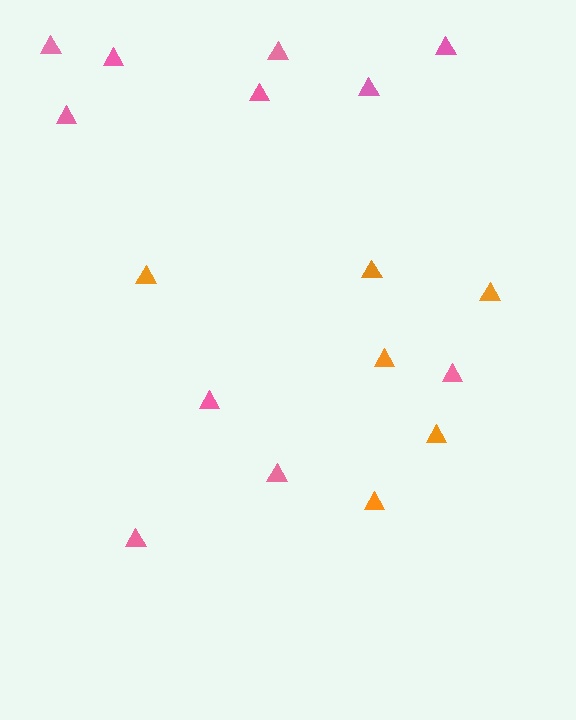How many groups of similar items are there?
There are 2 groups: one group of orange triangles (6) and one group of pink triangles (11).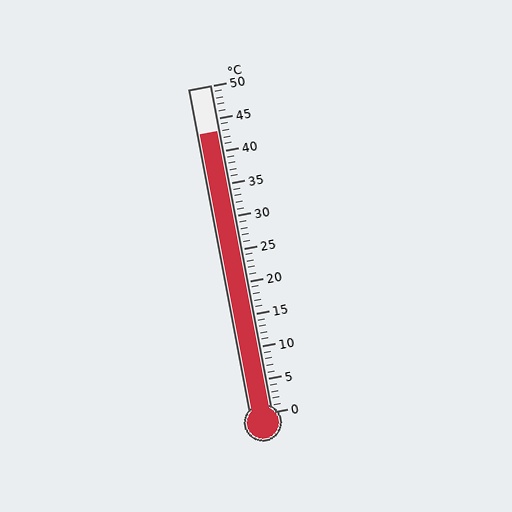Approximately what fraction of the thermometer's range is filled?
The thermometer is filled to approximately 85% of its range.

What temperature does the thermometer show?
The thermometer shows approximately 43°C.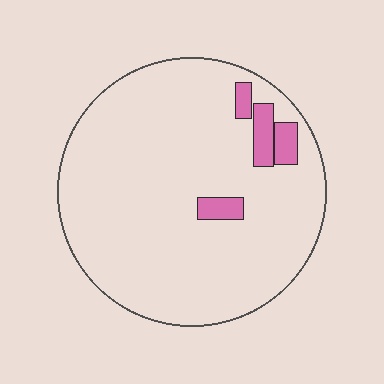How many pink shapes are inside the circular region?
4.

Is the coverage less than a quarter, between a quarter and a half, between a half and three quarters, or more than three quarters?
Less than a quarter.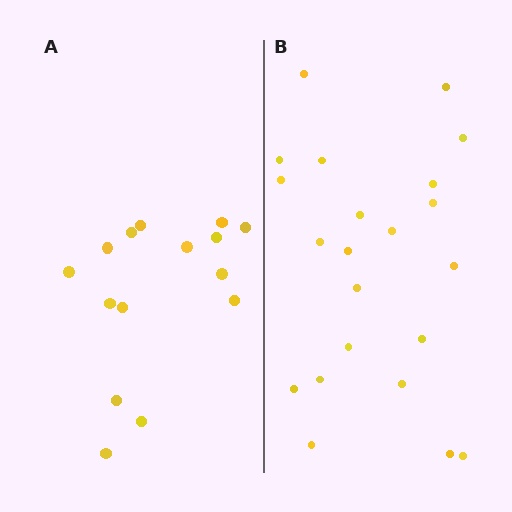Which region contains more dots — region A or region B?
Region B (the right region) has more dots.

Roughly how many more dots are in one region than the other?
Region B has roughly 8 or so more dots than region A.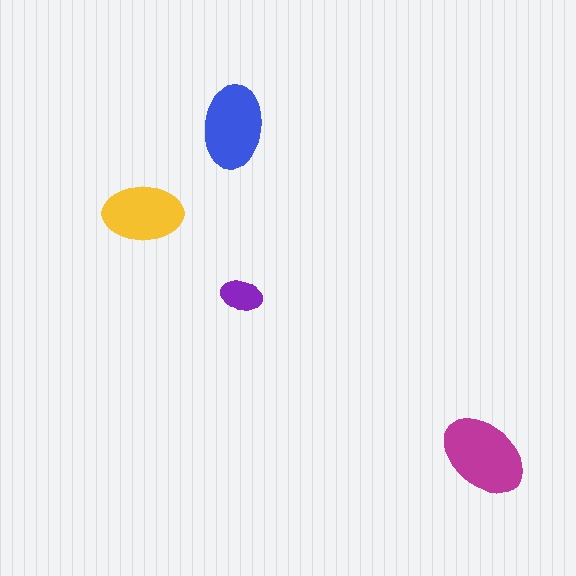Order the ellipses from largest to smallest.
the magenta one, the blue one, the yellow one, the purple one.